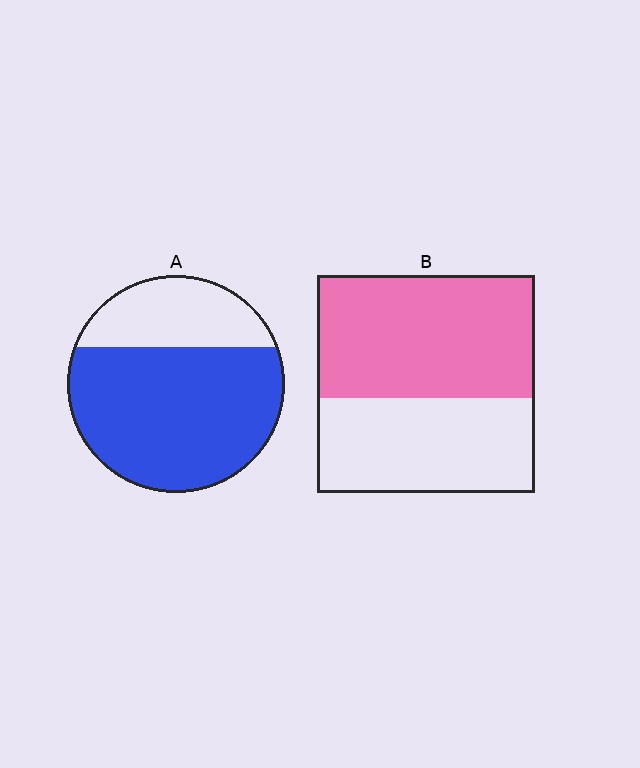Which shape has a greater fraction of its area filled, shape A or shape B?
Shape A.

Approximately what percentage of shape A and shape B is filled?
A is approximately 70% and B is approximately 55%.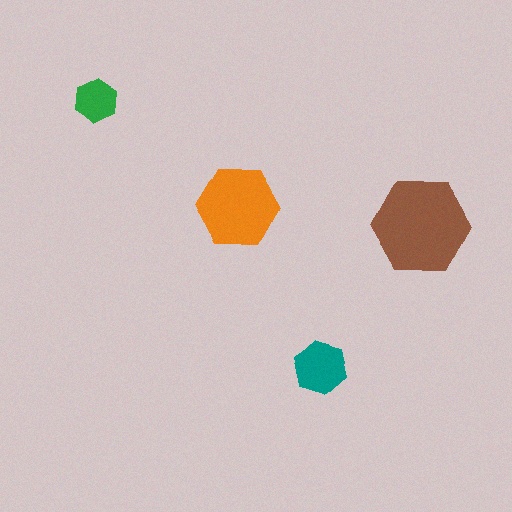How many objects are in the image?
There are 4 objects in the image.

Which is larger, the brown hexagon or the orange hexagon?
The brown one.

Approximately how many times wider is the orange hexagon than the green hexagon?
About 2 times wider.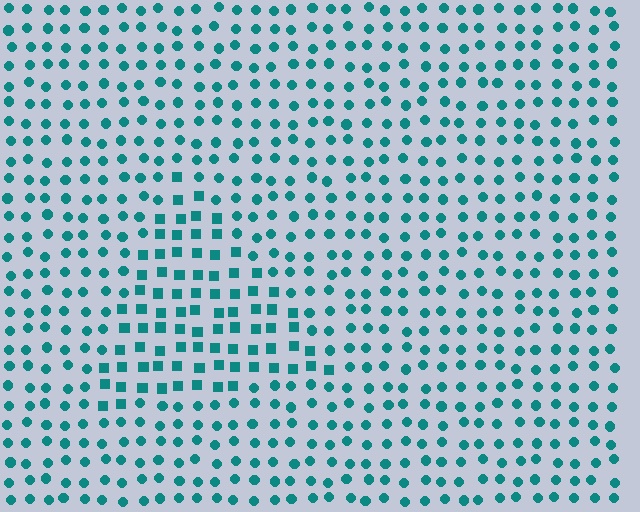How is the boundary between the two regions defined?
The boundary is defined by a change in element shape: squares inside vs. circles outside. All elements share the same color and spacing.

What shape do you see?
I see a triangle.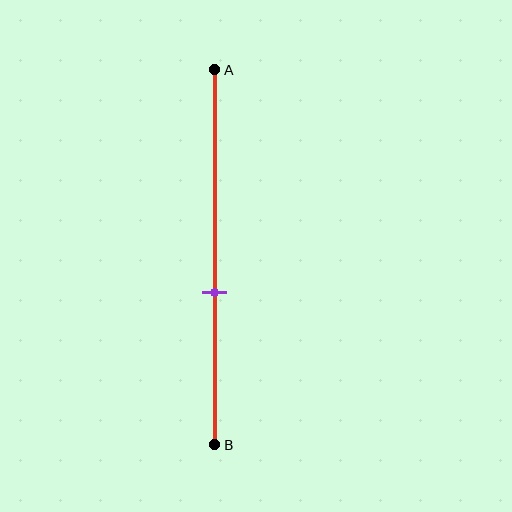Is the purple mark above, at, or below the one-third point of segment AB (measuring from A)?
The purple mark is below the one-third point of segment AB.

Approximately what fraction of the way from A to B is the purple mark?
The purple mark is approximately 60% of the way from A to B.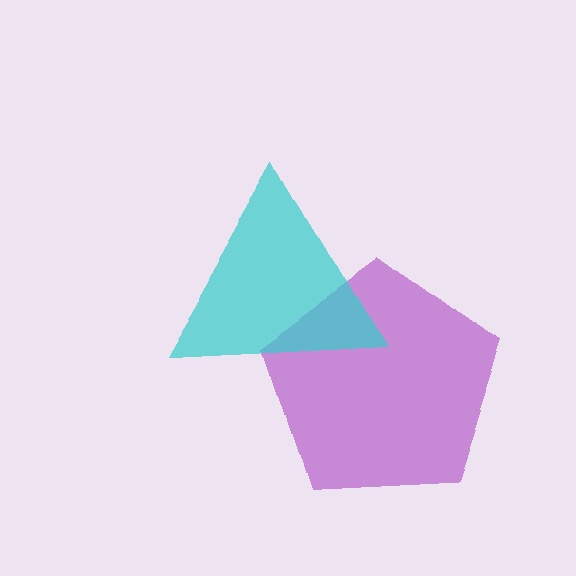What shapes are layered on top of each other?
The layered shapes are: a purple pentagon, a cyan triangle.